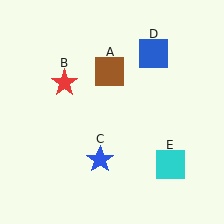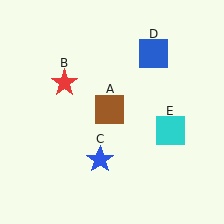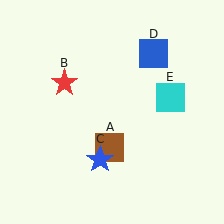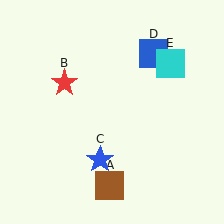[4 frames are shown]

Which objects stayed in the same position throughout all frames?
Red star (object B) and blue star (object C) and blue square (object D) remained stationary.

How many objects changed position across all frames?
2 objects changed position: brown square (object A), cyan square (object E).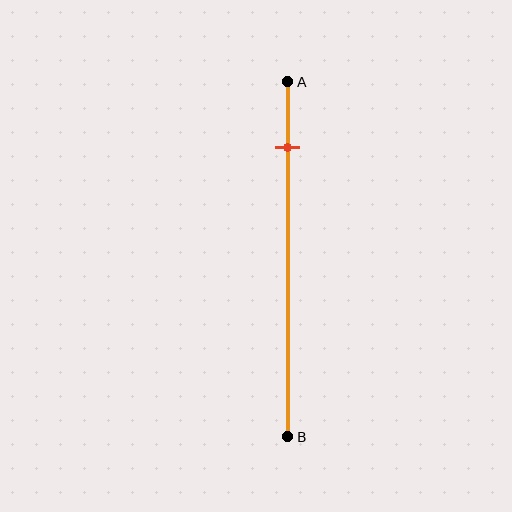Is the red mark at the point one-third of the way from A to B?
No, the mark is at about 20% from A, not at the 33% one-third point.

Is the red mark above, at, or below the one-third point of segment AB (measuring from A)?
The red mark is above the one-third point of segment AB.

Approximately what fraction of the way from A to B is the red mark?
The red mark is approximately 20% of the way from A to B.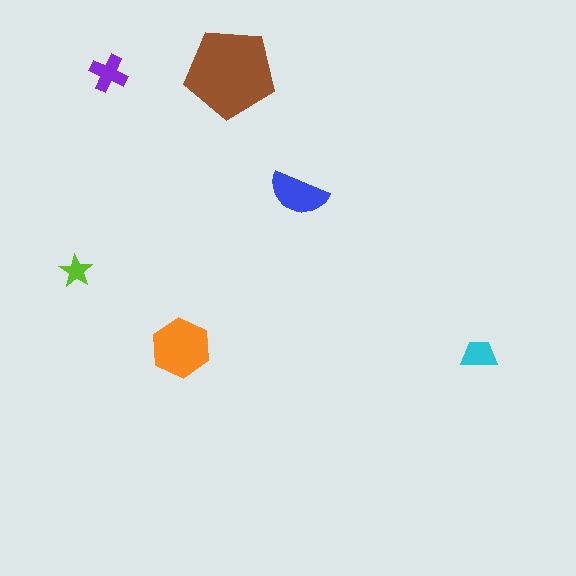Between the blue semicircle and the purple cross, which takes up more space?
The blue semicircle.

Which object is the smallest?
The lime star.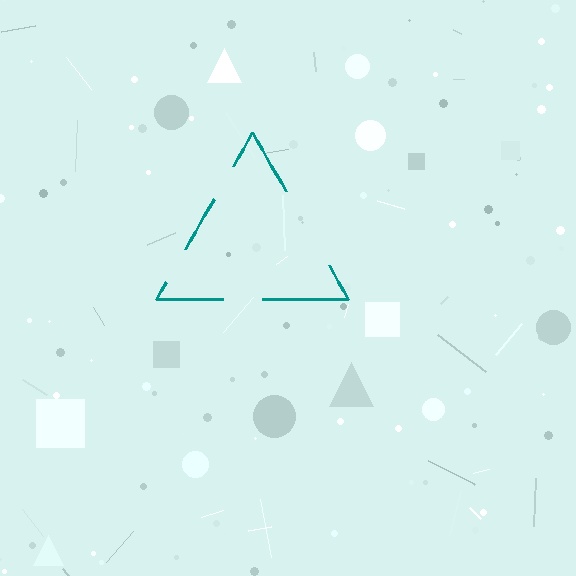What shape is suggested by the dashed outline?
The dashed outline suggests a triangle.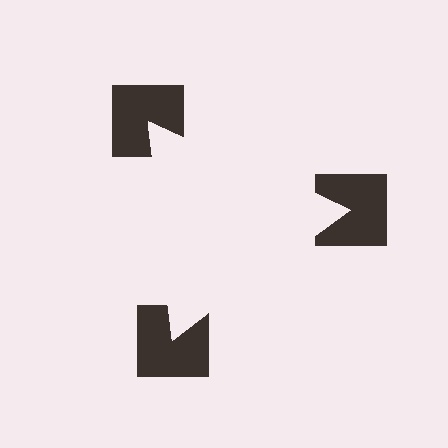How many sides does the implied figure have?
3 sides.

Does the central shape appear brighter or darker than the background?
It typically appears slightly brighter than the background, even though no actual brightness change is drawn.